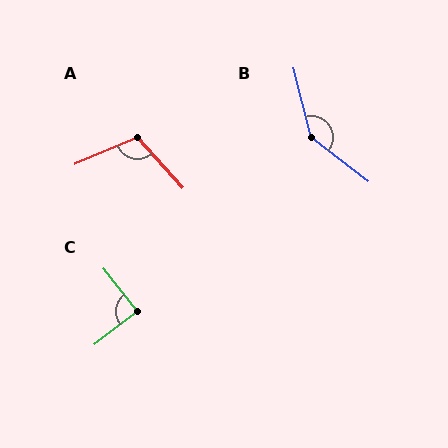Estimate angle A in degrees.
Approximately 109 degrees.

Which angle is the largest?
B, at approximately 142 degrees.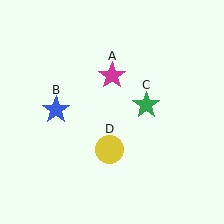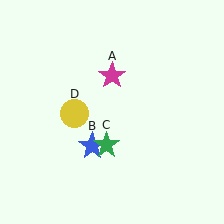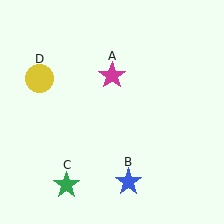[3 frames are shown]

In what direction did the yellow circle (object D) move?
The yellow circle (object D) moved up and to the left.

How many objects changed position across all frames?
3 objects changed position: blue star (object B), green star (object C), yellow circle (object D).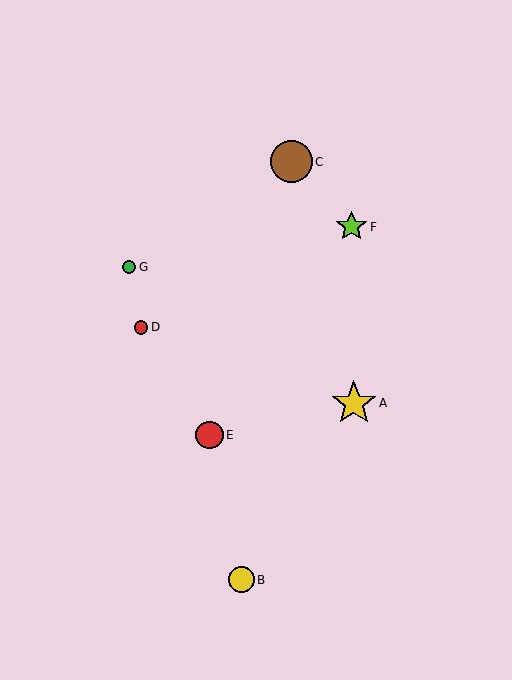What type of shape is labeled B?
Shape B is a yellow circle.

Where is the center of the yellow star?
The center of the yellow star is at (354, 403).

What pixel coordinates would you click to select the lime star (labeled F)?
Click at (352, 227) to select the lime star F.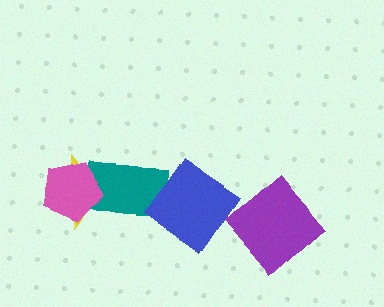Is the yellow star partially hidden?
Yes, it is partially covered by another shape.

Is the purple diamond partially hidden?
No, no other shape covers it.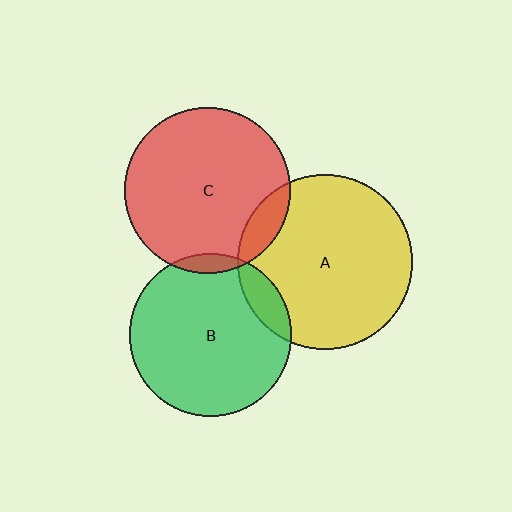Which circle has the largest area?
Circle A (yellow).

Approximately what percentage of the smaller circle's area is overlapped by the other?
Approximately 10%.